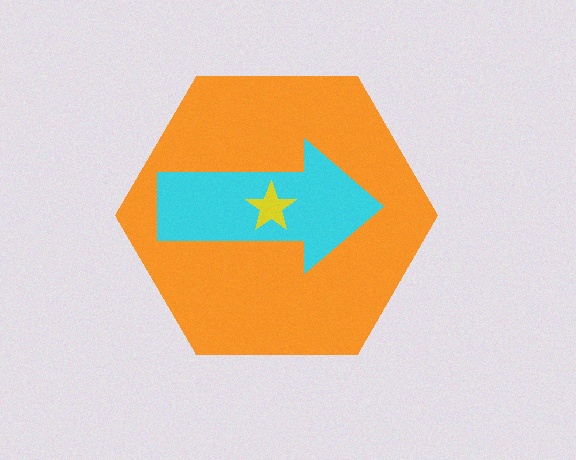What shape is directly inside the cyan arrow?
The yellow star.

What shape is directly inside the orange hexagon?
The cyan arrow.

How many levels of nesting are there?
3.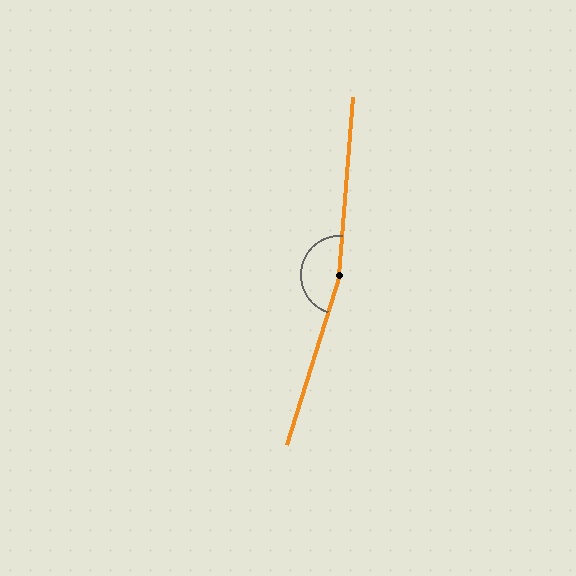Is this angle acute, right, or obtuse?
It is obtuse.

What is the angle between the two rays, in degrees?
Approximately 167 degrees.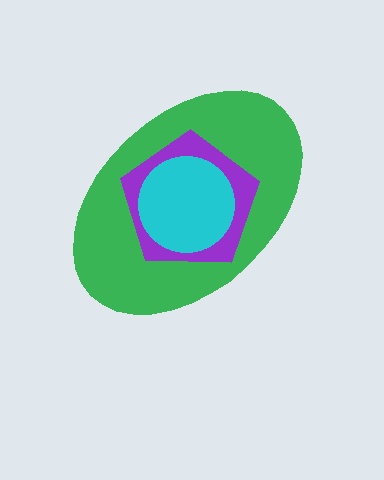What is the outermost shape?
The green ellipse.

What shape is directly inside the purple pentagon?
The cyan circle.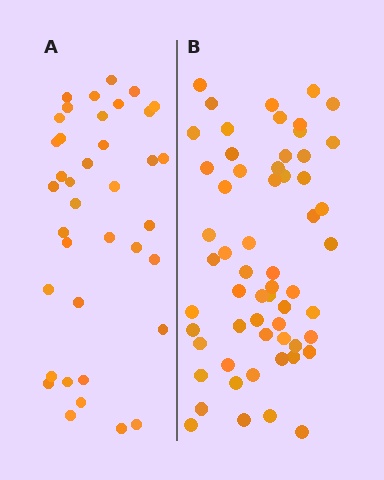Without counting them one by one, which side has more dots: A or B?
Region B (the right region) has more dots.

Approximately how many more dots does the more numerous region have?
Region B has approximately 20 more dots than region A.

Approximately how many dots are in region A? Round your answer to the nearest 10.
About 40 dots. (The exact count is 38, which rounds to 40.)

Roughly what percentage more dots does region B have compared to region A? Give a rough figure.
About 55% more.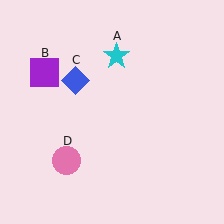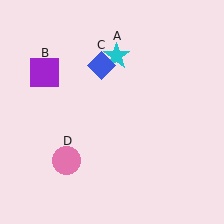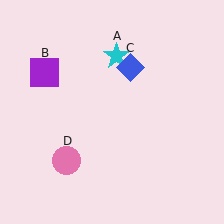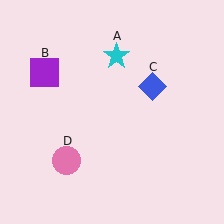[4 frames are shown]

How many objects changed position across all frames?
1 object changed position: blue diamond (object C).